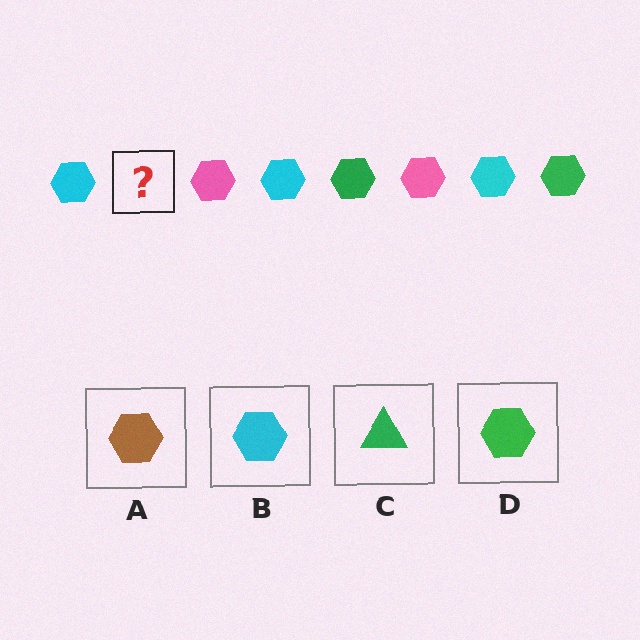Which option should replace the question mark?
Option D.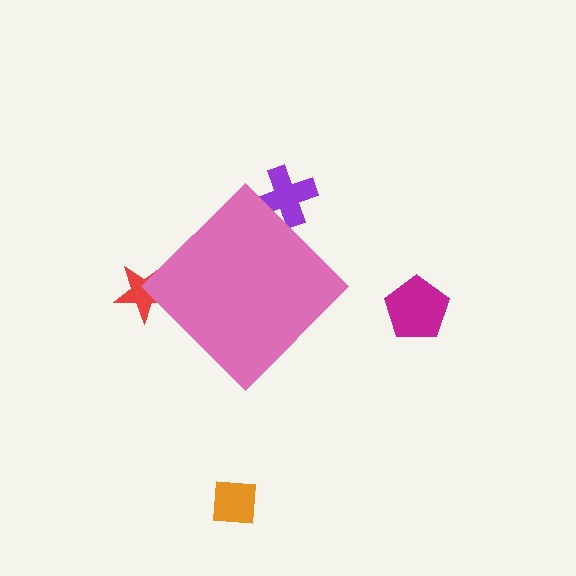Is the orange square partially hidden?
No, the orange square is fully visible.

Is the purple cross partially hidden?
Yes, the purple cross is partially hidden behind the pink diamond.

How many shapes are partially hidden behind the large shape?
2 shapes are partially hidden.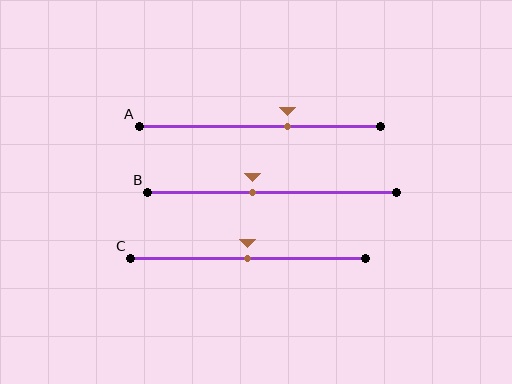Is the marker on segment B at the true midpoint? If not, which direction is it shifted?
No, the marker on segment B is shifted to the left by about 8% of the segment length.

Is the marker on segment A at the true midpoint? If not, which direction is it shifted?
No, the marker on segment A is shifted to the right by about 11% of the segment length.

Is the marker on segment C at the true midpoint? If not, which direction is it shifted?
Yes, the marker on segment C is at the true midpoint.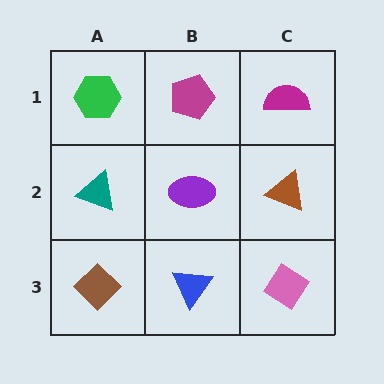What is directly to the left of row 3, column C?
A blue triangle.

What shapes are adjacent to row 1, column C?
A brown triangle (row 2, column C), a magenta pentagon (row 1, column B).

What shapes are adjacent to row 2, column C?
A magenta semicircle (row 1, column C), a pink diamond (row 3, column C), a purple ellipse (row 2, column B).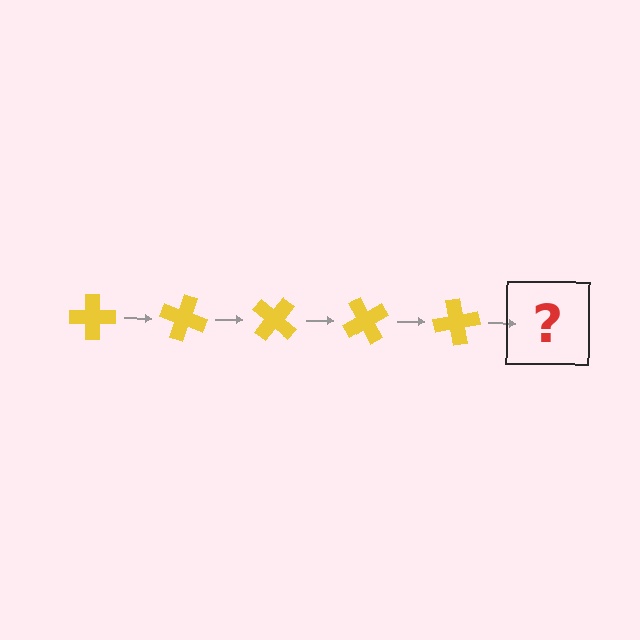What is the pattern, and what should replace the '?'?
The pattern is that the cross rotates 20 degrees each step. The '?' should be a yellow cross rotated 100 degrees.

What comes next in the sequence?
The next element should be a yellow cross rotated 100 degrees.